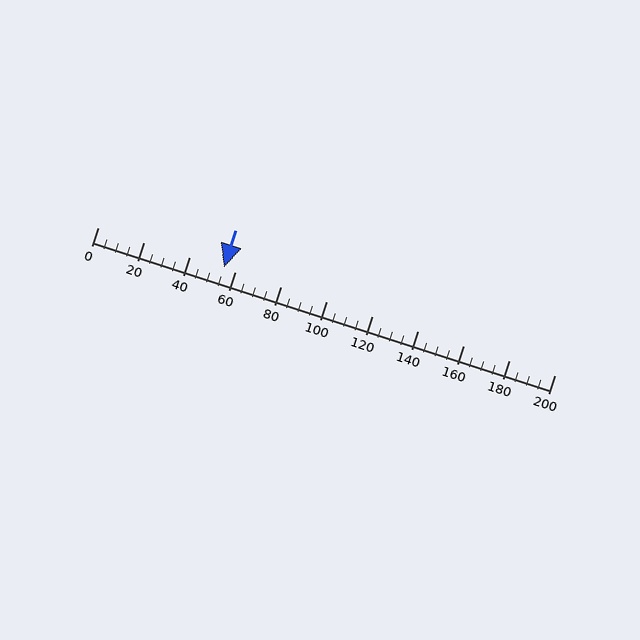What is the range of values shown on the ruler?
The ruler shows values from 0 to 200.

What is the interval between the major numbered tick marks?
The major tick marks are spaced 20 units apart.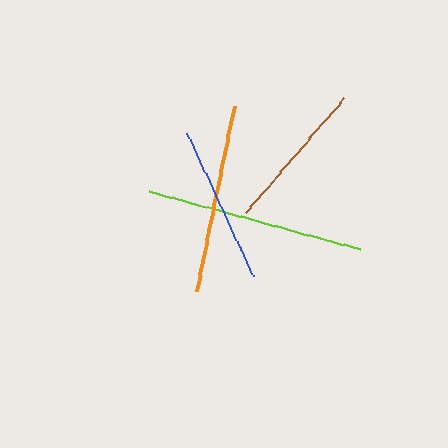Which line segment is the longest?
The lime line is the longest at approximately 219 pixels.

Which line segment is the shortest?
The brown line is the shortest at approximately 152 pixels.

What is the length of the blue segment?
The blue segment is approximately 158 pixels long.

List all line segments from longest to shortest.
From longest to shortest: lime, orange, blue, brown.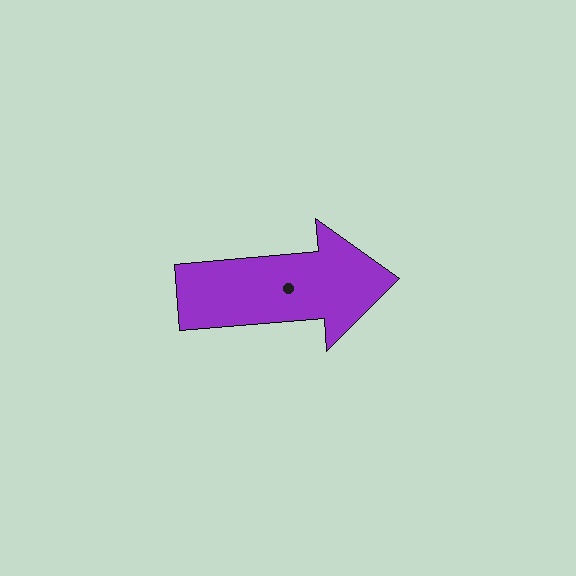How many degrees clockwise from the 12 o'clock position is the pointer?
Approximately 85 degrees.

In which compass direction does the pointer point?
East.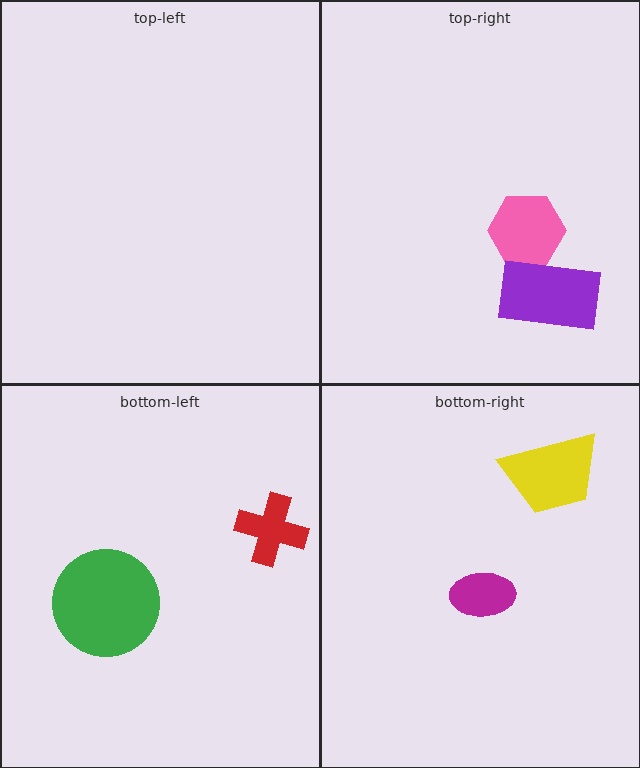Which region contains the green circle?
The bottom-left region.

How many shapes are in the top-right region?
2.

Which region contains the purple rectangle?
The top-right region.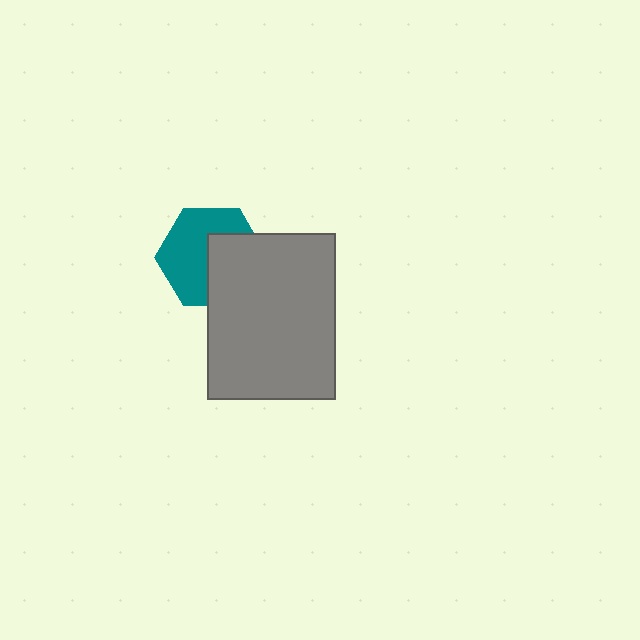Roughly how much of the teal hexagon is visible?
About half of it is visible (roughly 58%).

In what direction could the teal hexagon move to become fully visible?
The teal hexagon could move toward the upper-left. That would shift it out from behind the gray rectangle entirely.